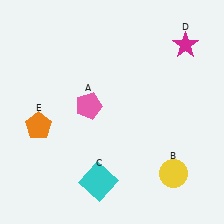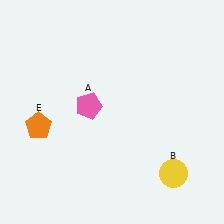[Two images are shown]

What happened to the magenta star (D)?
The magenta star (D) was removed in Image 2. It was in the top-right area of Image 1.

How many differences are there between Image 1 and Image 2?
There are 2 differences between the two images.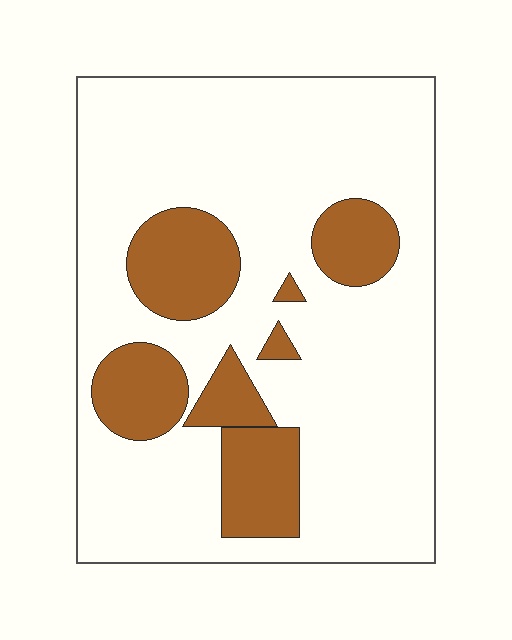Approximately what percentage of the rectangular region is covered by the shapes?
Approximately 20%.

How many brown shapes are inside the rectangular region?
7.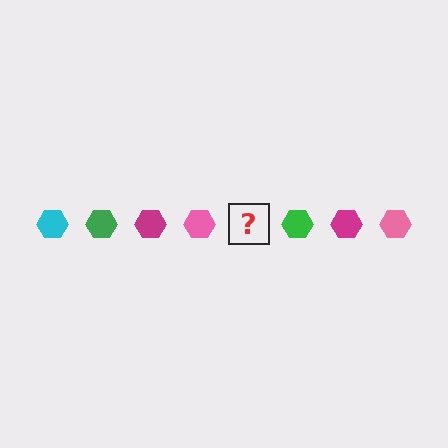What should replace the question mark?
The question mark should be replaced with a cyan hexagon.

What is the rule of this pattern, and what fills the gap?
The rule is that the pattern cycles through cyan, green, magenta, pink hexagons. The gap should be filled with a cyan hexagon.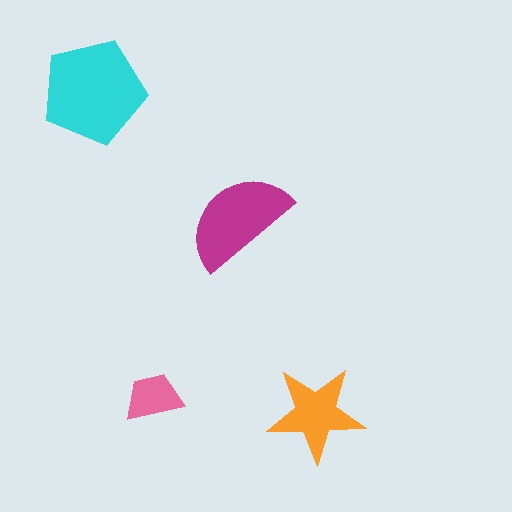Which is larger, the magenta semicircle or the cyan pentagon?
The cyan pentagon.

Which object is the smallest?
The pink trapezoid.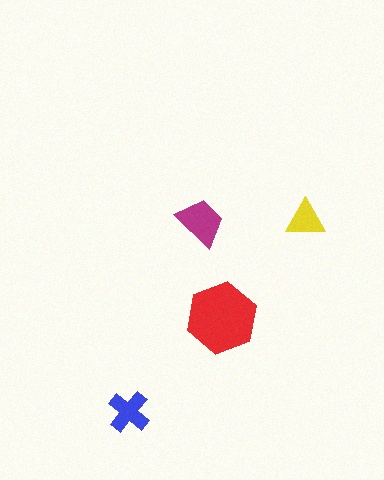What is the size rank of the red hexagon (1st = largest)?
1st.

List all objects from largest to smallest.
The red hexagon, the magenta trapezoid, the blue cross, the yellow triangle.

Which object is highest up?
The yellow triangle is topmost.